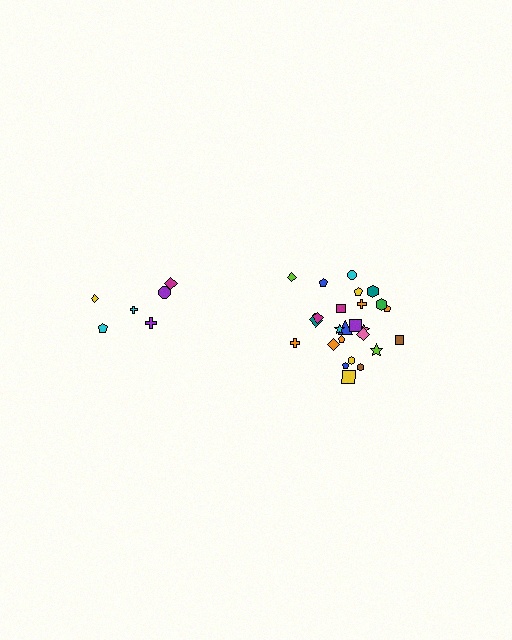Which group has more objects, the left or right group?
The right group.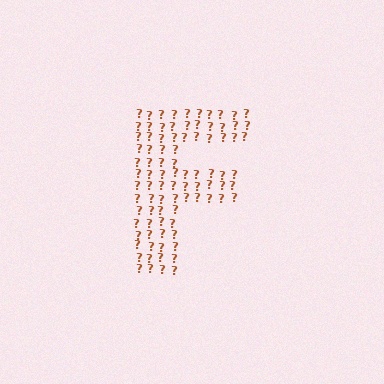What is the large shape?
The large shape is the letter F.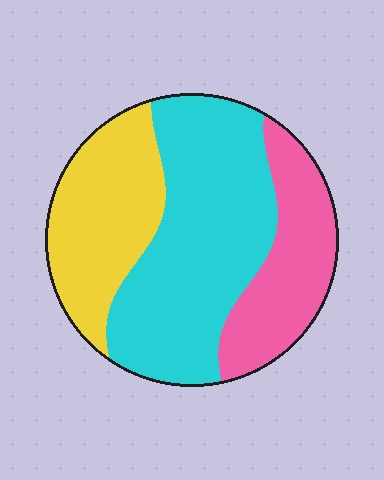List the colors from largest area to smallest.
From largest to smallest: cyan, yellow, pink.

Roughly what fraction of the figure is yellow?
Yellow covers about 30% of the figure.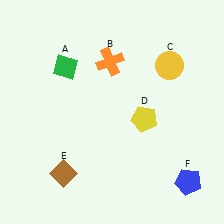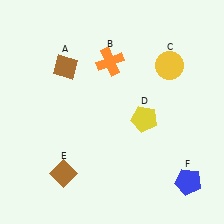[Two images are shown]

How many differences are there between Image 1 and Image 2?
There is 1 difference between the two images.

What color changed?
The diamond (A) changed from green in Image 1 to brown in Image 2.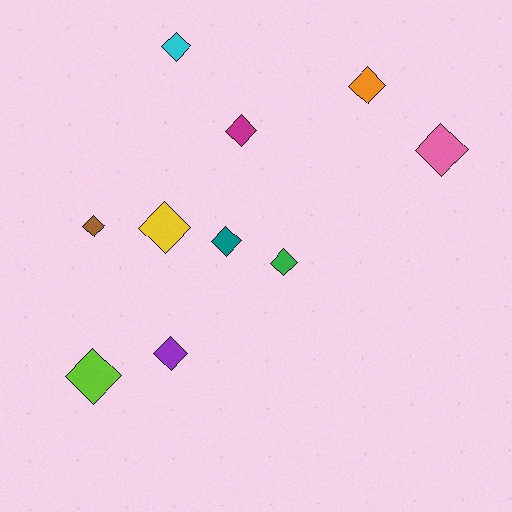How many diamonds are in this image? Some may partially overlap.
There are 10 diamonds.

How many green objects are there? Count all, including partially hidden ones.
There is 1 green object.